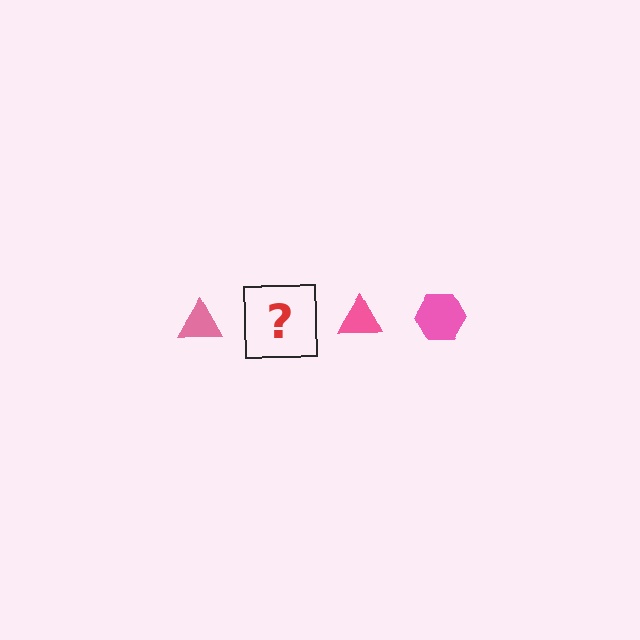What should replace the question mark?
The question mark should be replaced with a pink hexagon.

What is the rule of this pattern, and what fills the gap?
The rule is that the pattern cycles through triangle, hexagon shapes in pink. The gap should be filled with a pink hexagon.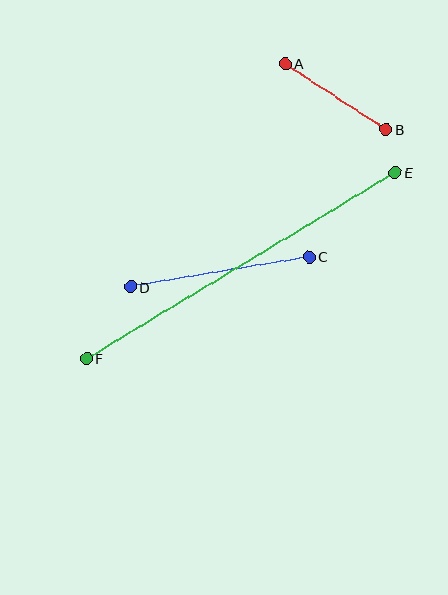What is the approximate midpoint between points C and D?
The midpoint is at approximately (220, 272) pixels.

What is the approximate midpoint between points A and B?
The midpoint is at approximately (335, 97) pixels.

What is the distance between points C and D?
The distance is approximately 181 pixels.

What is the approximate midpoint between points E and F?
The midpoint is at approximately (241, 265) pixels.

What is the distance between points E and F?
The distance is approximately 361 pixels.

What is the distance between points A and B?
The distance is approximately 120 pixels.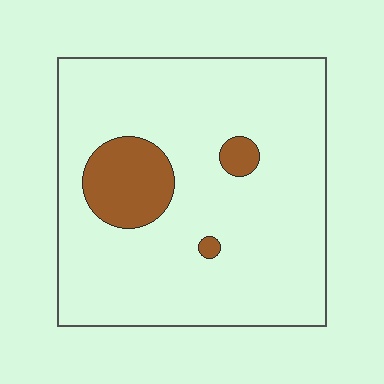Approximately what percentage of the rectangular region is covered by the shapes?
Approximately 10%.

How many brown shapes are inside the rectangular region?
3.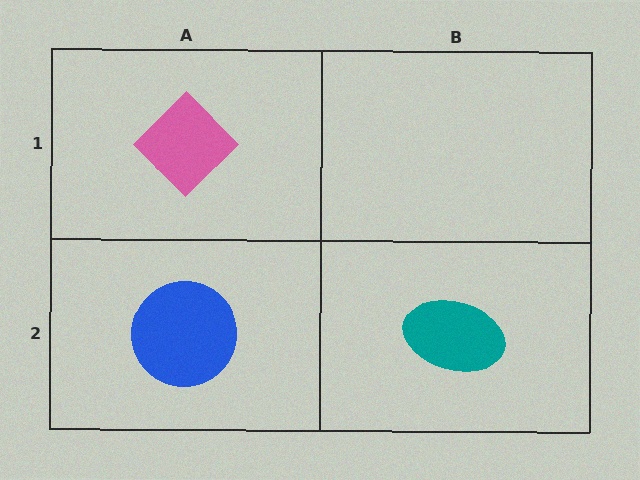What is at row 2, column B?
A teal ellipse.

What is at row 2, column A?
A blue circle.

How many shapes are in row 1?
1 shape.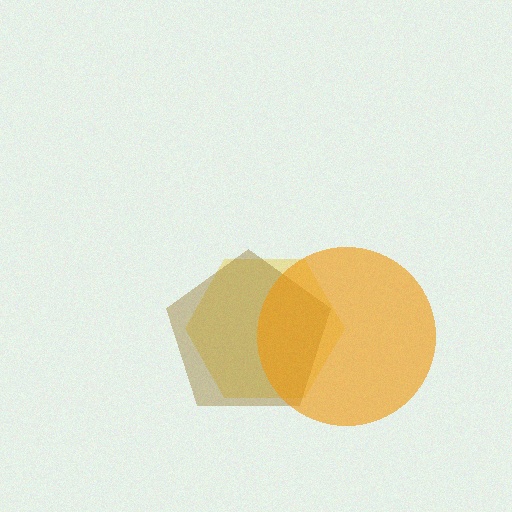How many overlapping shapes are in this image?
There are 3 overlapping shapes in the image.